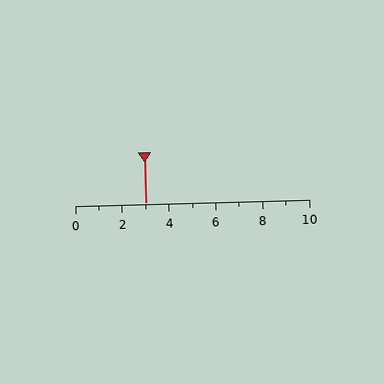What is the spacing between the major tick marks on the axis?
The major ticks are spaced 2 apart.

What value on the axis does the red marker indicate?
The marker indicates approximately 3.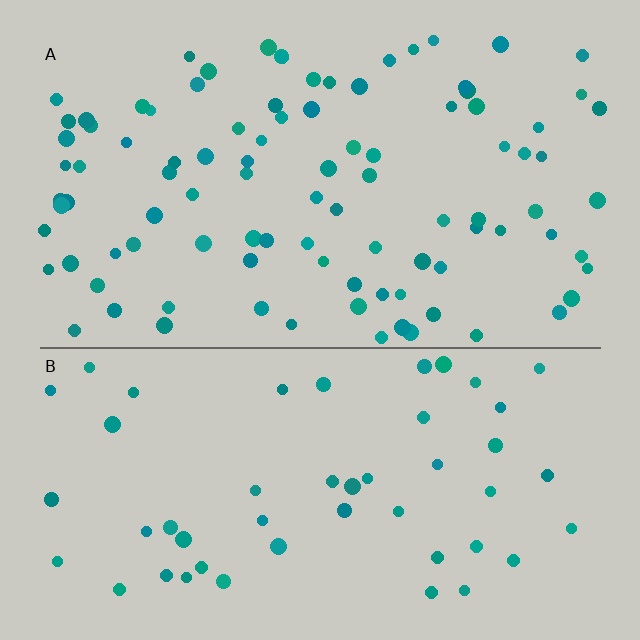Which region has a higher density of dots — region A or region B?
A (the top).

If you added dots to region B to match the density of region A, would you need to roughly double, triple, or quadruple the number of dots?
Approximately double.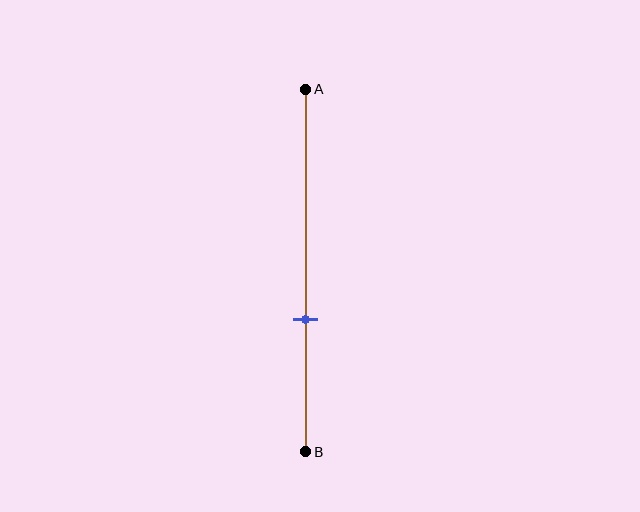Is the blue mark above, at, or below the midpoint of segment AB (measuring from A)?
The blue mark is below the midpoint of segment AB.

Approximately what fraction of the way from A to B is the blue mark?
The blue mark is approximately 65% of the way from A to B.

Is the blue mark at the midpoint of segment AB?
No, the mark is at about 65% from A, not at the 50% midpoint.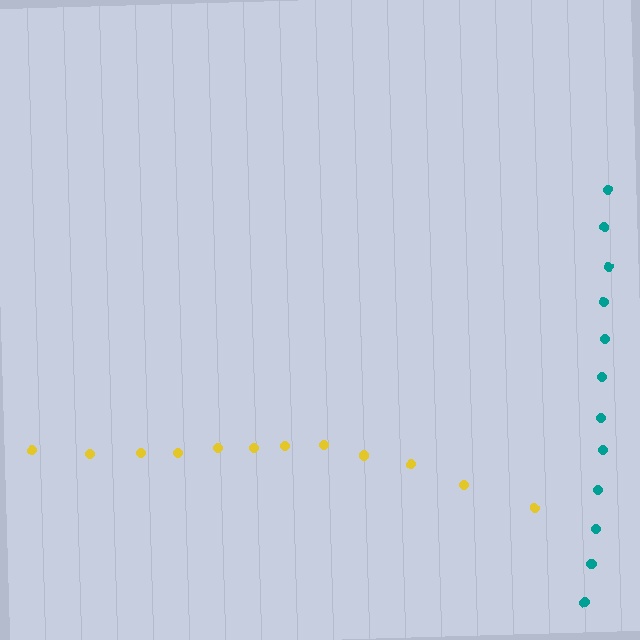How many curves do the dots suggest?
There are 2 distinct paths.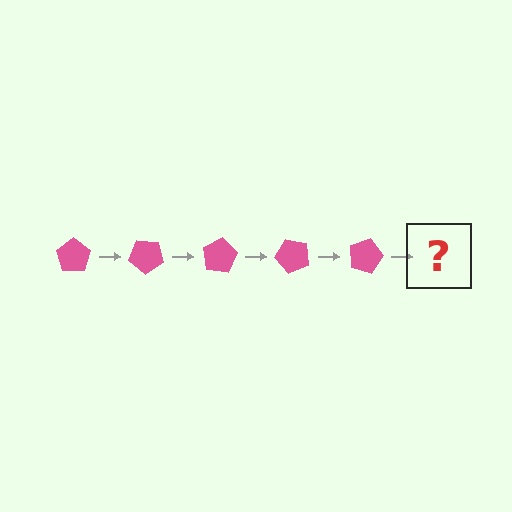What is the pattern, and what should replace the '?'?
The pattern is that the pentagon rotates 40 degrees each step. The '?' should be a pink pentagon rotated 200 degrees.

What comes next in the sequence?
The next element should be a pink pentagon rotated 200 degrees.